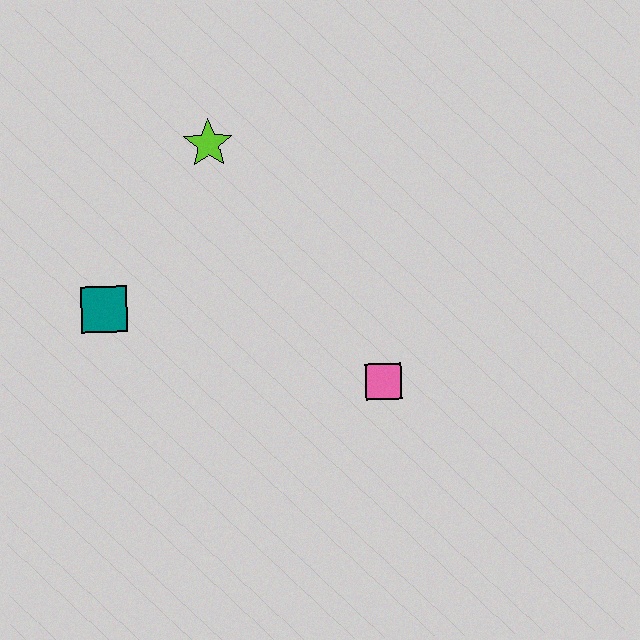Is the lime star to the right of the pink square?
No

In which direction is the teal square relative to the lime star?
The teal square is below the lime star.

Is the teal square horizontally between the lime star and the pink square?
No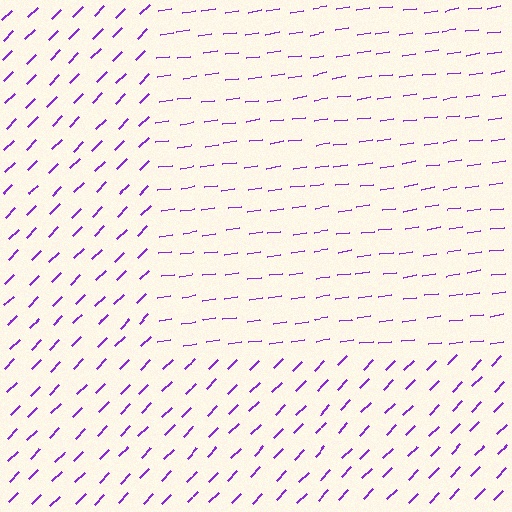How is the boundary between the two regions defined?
The boundary is defined purely by a change in line orientation (approximately 37 degrees difference). All lines are the same color and thickness.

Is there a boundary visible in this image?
Yes, there is a texture boundary formed by a change in line orientation.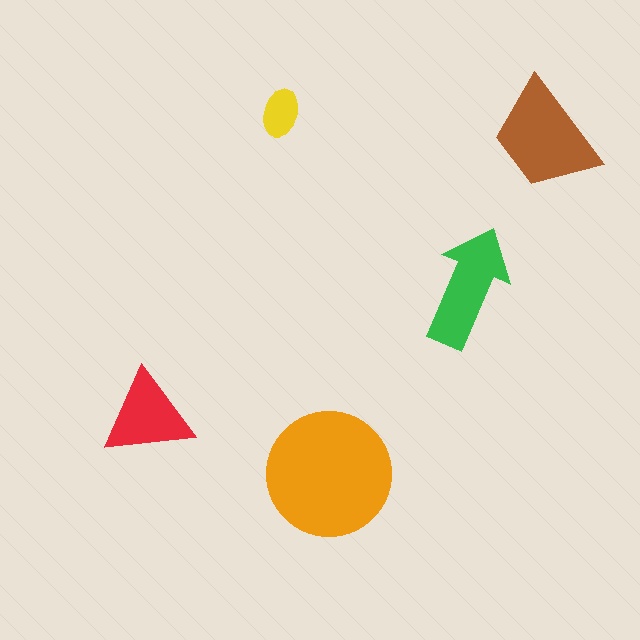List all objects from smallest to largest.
The yellow ellipse, the red triangle, the green arrow, the brown trapezoid, the orange circle.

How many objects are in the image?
There are 5 objects in the image.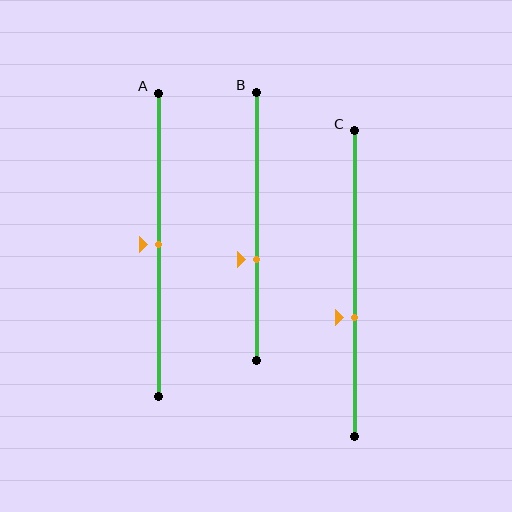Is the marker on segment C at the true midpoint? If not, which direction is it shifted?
No, the marker on segment C is shifted downward by about 11% of the segment length.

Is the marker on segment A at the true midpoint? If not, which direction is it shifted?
Yes, the marker on segment A is at the true midpoint.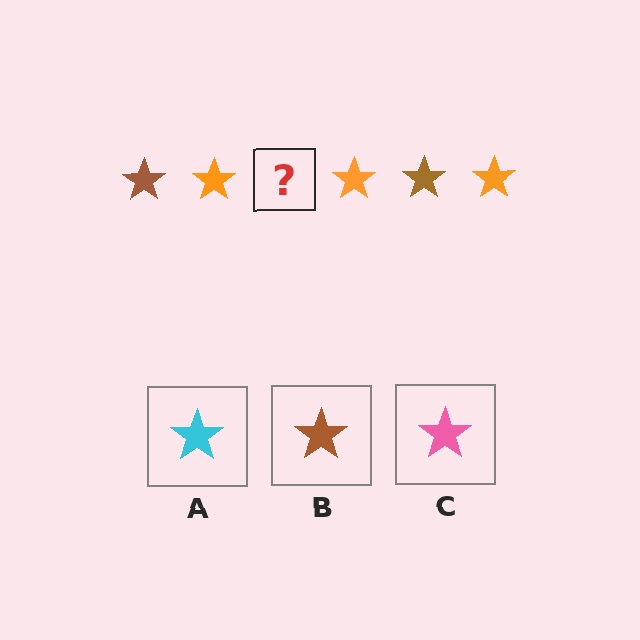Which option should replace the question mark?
Option B.